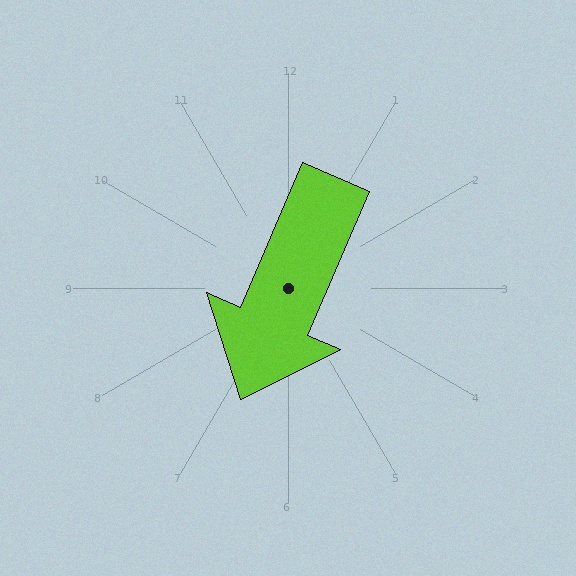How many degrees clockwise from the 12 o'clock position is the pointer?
Approximately 203 degrees.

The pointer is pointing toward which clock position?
Roughly 7 o'clock.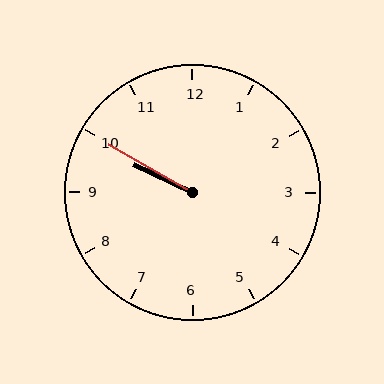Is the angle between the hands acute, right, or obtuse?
It is acute.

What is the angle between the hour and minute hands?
Approximately 5 degrees.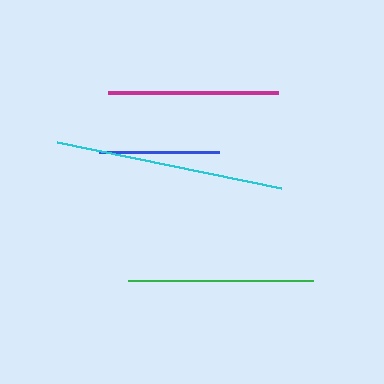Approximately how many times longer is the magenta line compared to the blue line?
The magenta line is approximately 1.4 times the length of the blue line.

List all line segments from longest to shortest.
From longest to shortest: cyan, green, magenta, blue.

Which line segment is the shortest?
The blue line is the shortest at approximately 121 pixels.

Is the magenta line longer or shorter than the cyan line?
The cyan line is longer than the magenta line.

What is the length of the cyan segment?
The cyan segment is approximately 228 pixels long.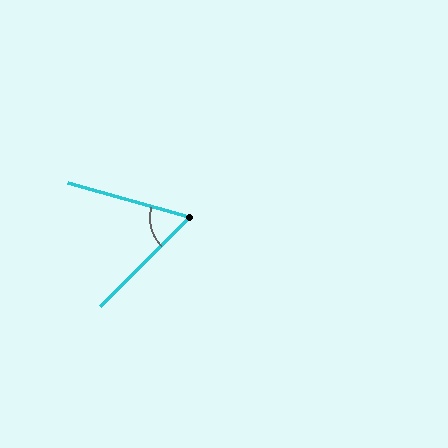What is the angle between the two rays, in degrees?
Approximately 61 degrees.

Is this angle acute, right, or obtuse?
It is acute.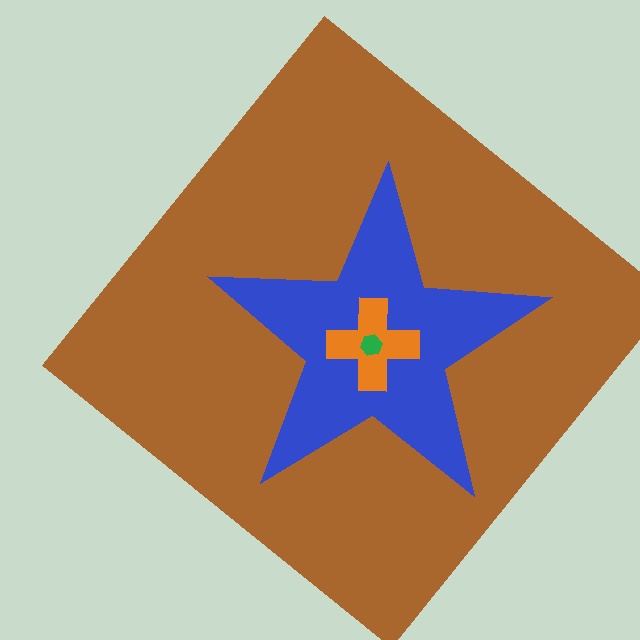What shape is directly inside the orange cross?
The green hexagon.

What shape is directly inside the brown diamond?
The blue star.